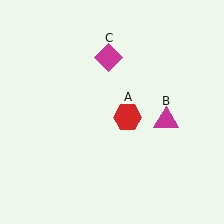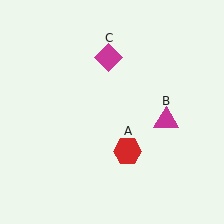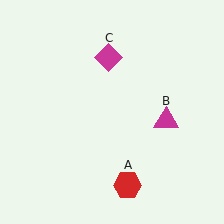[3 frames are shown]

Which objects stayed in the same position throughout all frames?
Magenta triangle (object B) and magenta diamond (object C) remained stationary.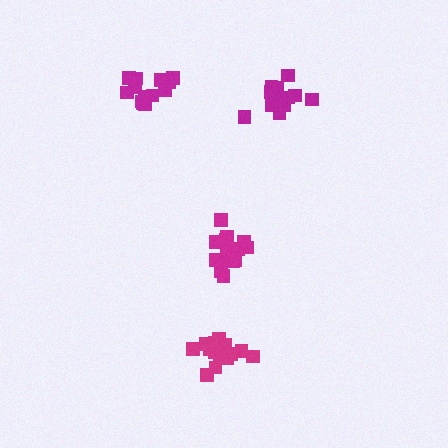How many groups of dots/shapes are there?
There are 4 groups.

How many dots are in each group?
Group 1: 17 dots, Group 2: 14 dots, Group 3: 13 dots, Group 4: 16 dots (60 total).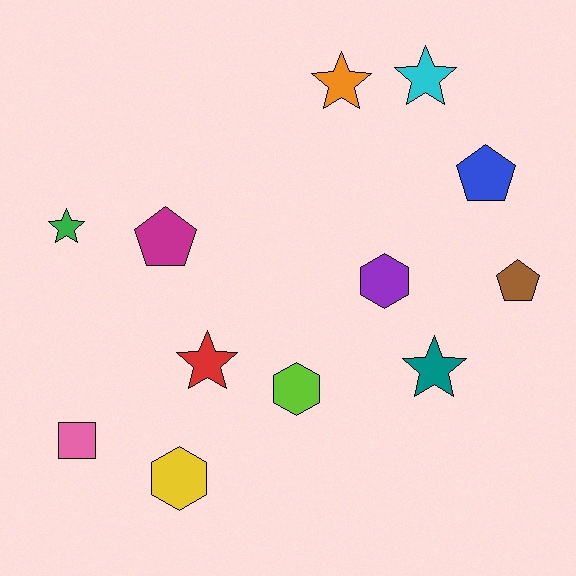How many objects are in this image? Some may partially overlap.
There are 12 objects.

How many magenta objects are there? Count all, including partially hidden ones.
There is 1 magenta object.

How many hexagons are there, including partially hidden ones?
There are 3 hexagons.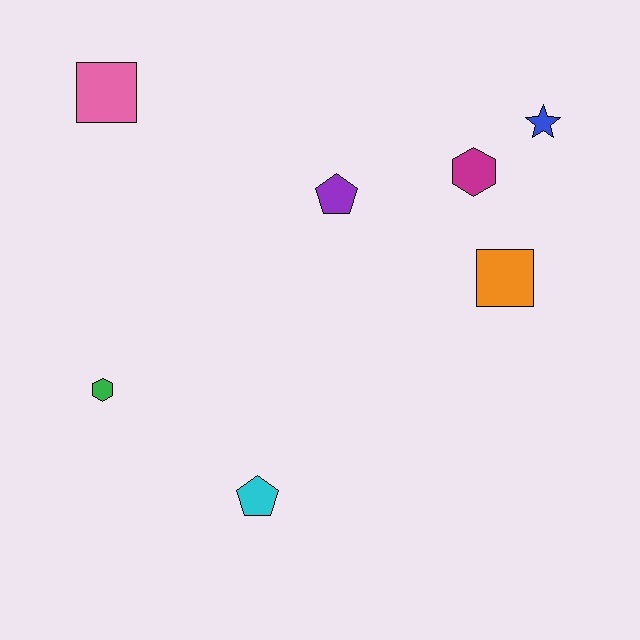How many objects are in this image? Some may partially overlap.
There are 7 objects.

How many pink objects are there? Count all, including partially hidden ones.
There is 1 pink object.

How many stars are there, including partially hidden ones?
There is 1 star.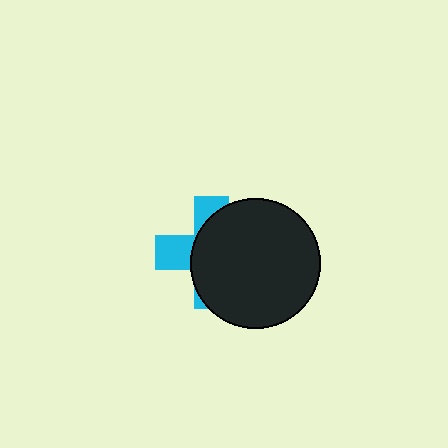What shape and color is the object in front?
The object in front is a black circle.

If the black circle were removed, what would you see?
You would see the complete cyan cross.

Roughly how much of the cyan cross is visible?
A small part of it is visible (roughly 32%).